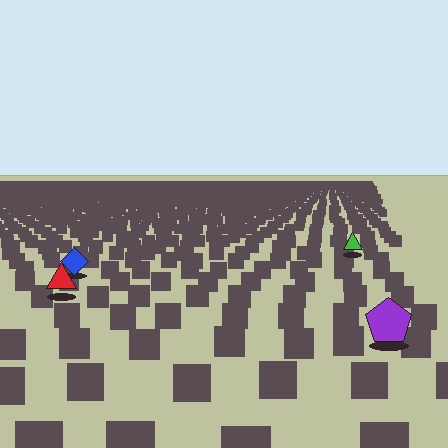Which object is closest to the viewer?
The purple pentagon is closest. The texture marks near it are larger and more spread out.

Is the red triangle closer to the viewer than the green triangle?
Yes. The red triangle is closer — you can tell from the texture gradient: the ground texture is coarser near it.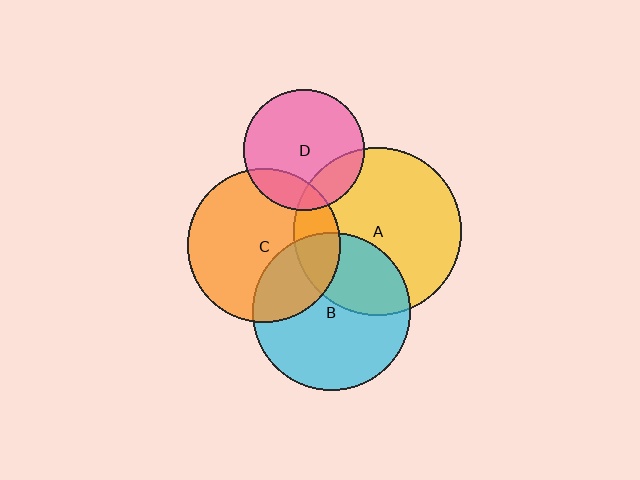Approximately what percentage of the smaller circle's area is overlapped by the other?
Approximately 20%.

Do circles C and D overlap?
Yes.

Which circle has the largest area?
Circle A (yellow).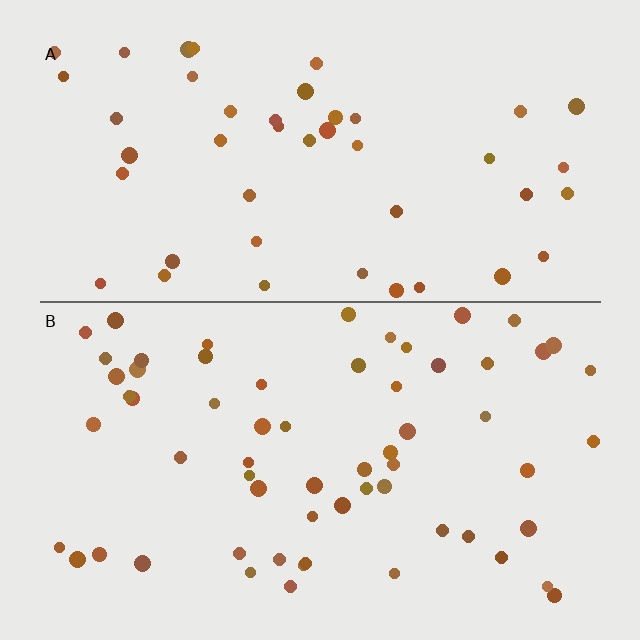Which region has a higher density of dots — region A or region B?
B (the bottom).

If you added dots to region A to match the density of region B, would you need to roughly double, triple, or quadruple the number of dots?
Approximately double.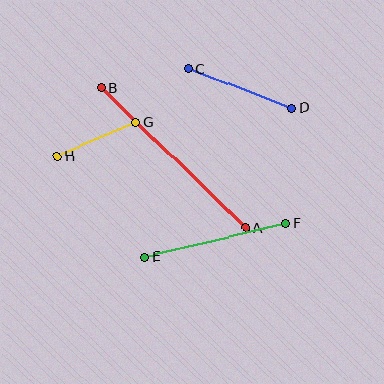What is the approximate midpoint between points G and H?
The midpoint is at approximately (96, 139) pixels.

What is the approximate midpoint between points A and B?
The midpoint is at approximately (173, 158) pixels.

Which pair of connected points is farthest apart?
Points A and B are farthest apart.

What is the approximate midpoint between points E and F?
The midpoint is at approximately (215, 240) pixels.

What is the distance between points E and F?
The distance is approximately 146 pixels.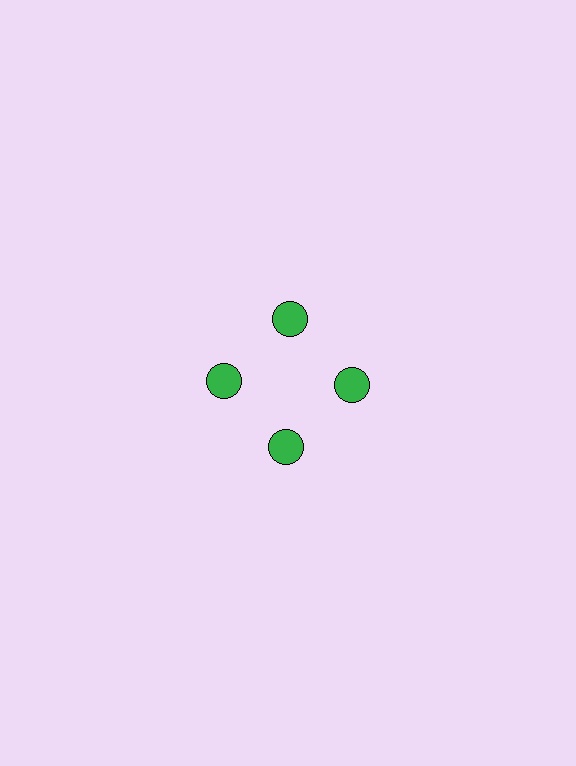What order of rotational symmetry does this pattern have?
This pattern has 4-fold rotational symmetry.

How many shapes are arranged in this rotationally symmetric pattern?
There are 4 shapes, arranged in 4 groups of 1.